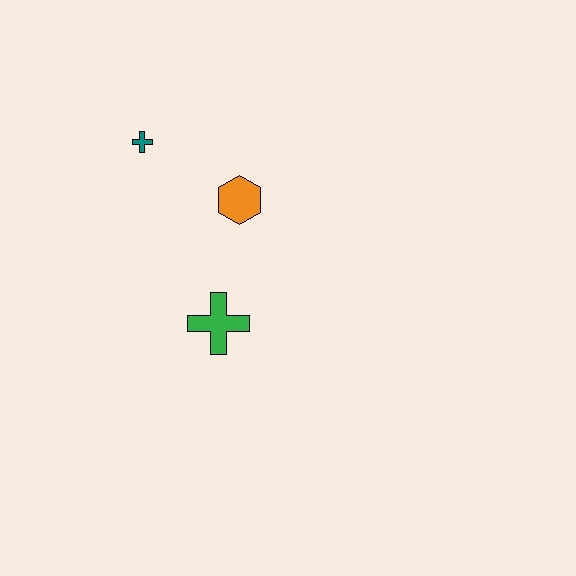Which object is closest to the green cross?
The orange hexagon is closest to the green cross.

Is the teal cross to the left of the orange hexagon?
Yes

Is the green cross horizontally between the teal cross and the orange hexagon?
Yes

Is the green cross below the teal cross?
Yes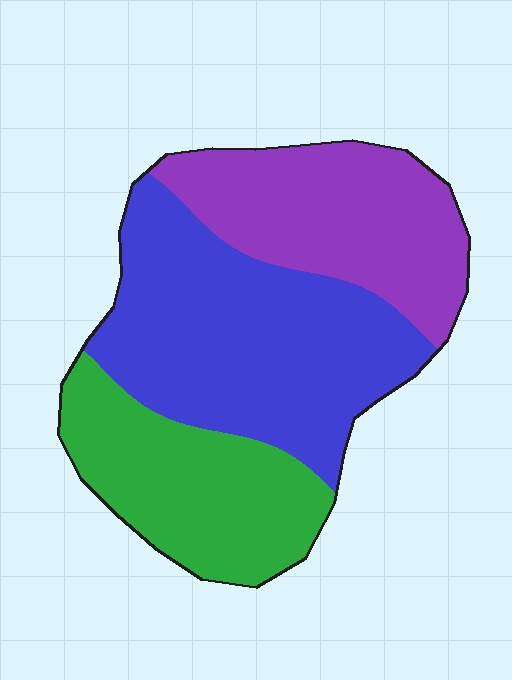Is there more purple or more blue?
Blue.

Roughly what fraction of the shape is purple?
Purple covers around 30% of the shape.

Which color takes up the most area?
Blue, at roughly 45%.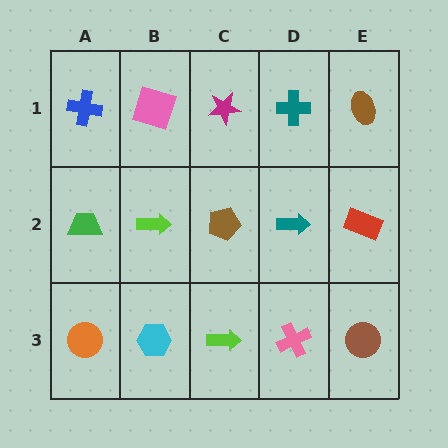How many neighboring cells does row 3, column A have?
2.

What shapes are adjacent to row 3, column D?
A teal arrow (row 2, column D), a lime arrow (row 3, column C), a brown circle (row 3, column E).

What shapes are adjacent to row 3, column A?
A green trapezoid (row 2, column A), a cyan hexagon (row 3, column B).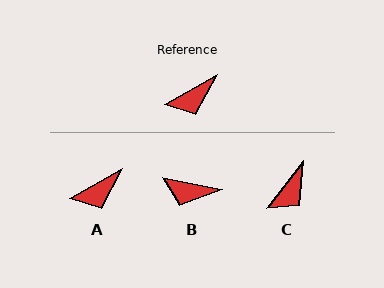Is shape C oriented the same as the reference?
No, it is off by about 23 degrees.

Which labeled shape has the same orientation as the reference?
A.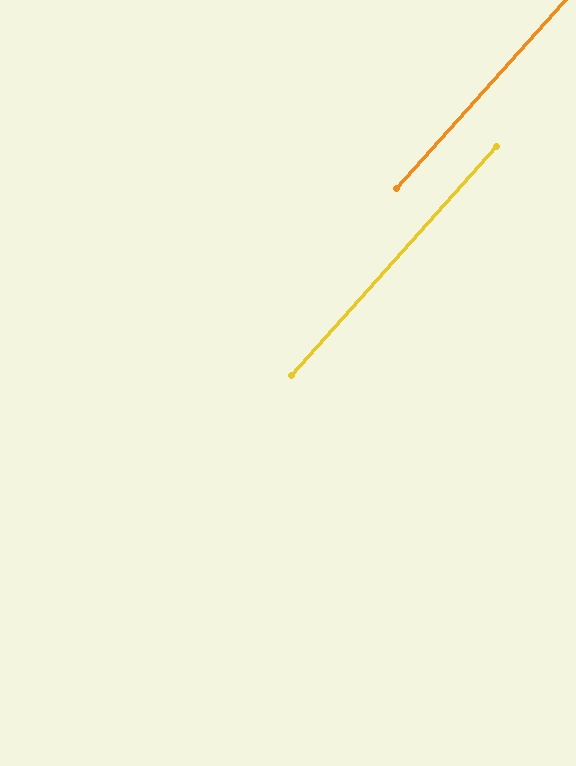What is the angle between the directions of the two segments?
Approximately 0 degrees.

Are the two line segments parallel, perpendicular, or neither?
Parallel — their directions differ by only 0.0°.